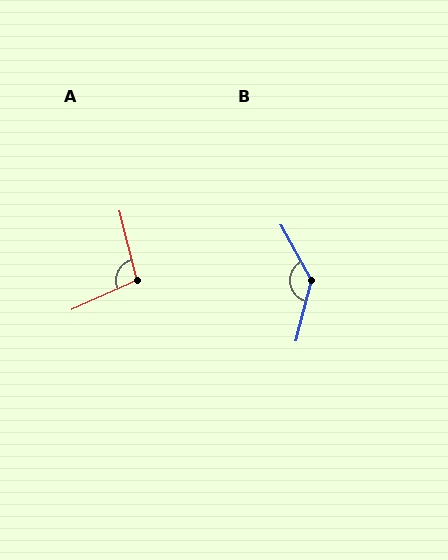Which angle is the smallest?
A, at approximately 100 degrees.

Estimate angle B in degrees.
Approximately 137 degrees.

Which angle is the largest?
B, at approximately 137 degrees.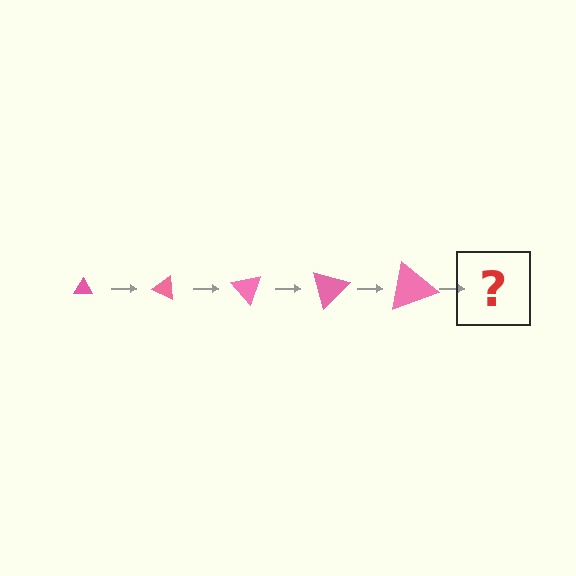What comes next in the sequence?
The next element should be a triangle, larger than the previous one and rotated 125 degrees from the start.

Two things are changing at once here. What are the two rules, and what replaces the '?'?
The two rules are that the triangle grows larger each step and it rotates 25 degrees each step. The '?' should be a triangle, larger than the previous one and rotated 125 degrees from the start.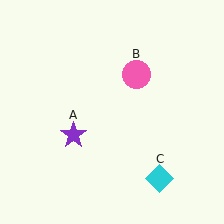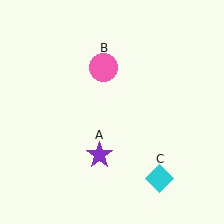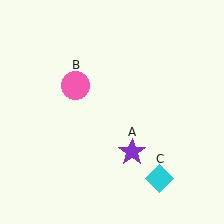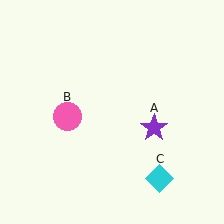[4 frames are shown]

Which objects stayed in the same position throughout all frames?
Cyan diamond (object C) remained stationary.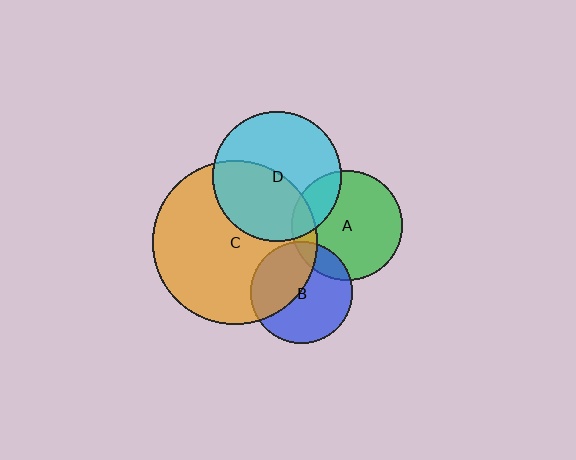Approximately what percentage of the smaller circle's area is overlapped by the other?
Approximately 15%.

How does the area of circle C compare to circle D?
Approximately 1.6 times.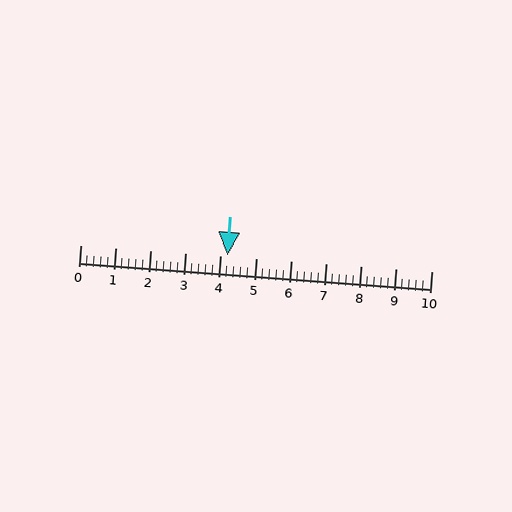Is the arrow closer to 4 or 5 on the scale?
The arrow is closer to 4.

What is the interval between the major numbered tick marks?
The major tick marks are spaced 1 units apart.